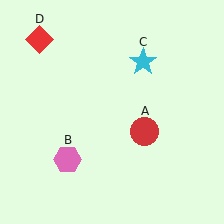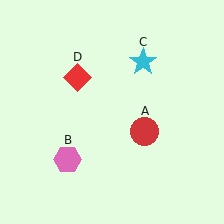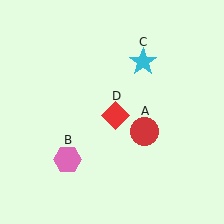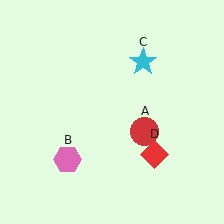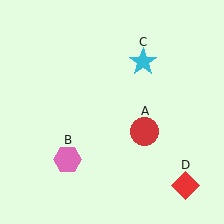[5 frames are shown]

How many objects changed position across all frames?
1 object changed position: red diamond (object D).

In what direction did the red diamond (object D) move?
The red diamond (object D) moved down and to the right.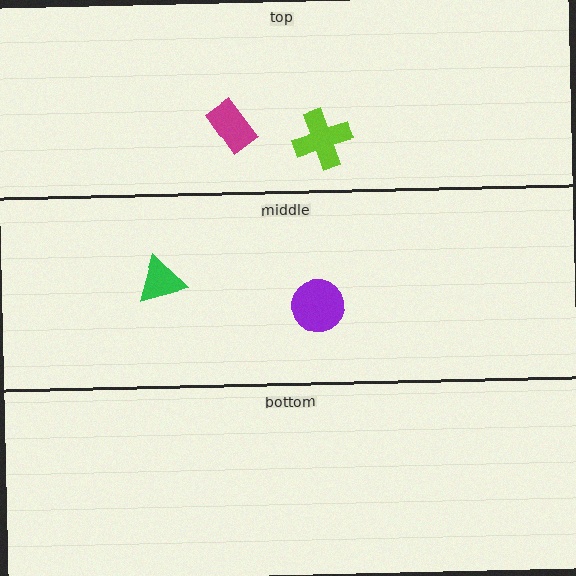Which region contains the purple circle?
The middle region.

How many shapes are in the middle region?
2.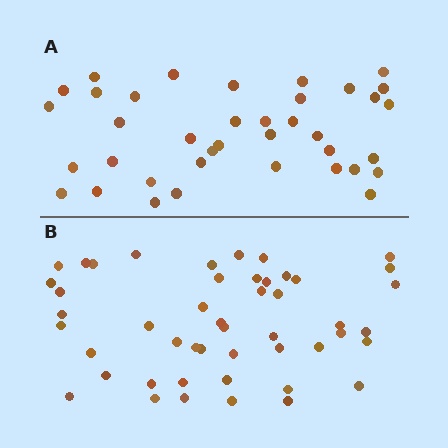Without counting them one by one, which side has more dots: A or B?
Region B (the bottom region) has more dots.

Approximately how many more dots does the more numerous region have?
Region B has roughly 10 or so more dots than region A.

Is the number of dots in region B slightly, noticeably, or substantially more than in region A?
Region B has noticeably more, but not dramatically so. The ratio is roughly 1.3 to 1.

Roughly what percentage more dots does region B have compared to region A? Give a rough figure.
About 25% more.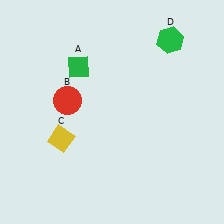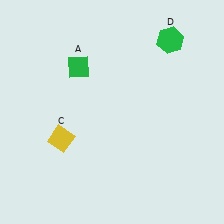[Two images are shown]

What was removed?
The red circle (B) was removed in Image 2.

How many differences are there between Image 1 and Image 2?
There is 1 difference between the two images.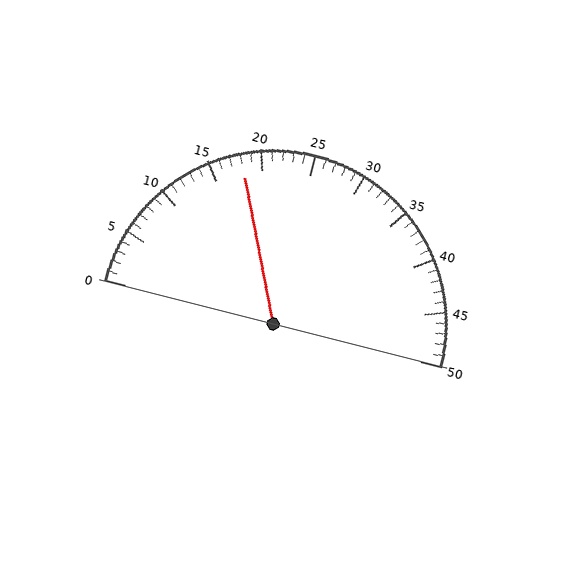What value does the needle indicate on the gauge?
The needle indicates approximately 18.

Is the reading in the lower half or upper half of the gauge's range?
The reading is in the lower half of the range (0 to 50).